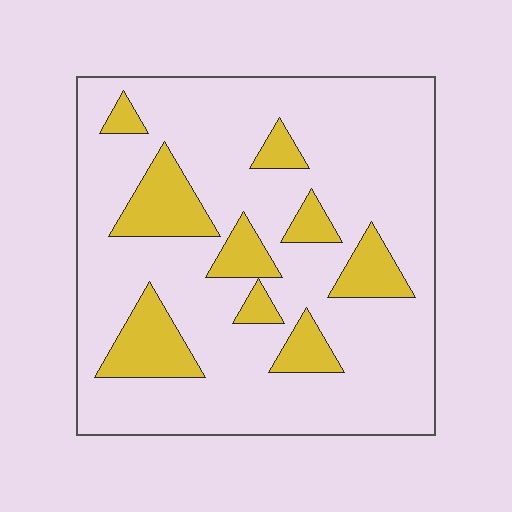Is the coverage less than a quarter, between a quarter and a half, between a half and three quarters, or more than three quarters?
Less than a quarter.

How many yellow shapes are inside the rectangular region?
9.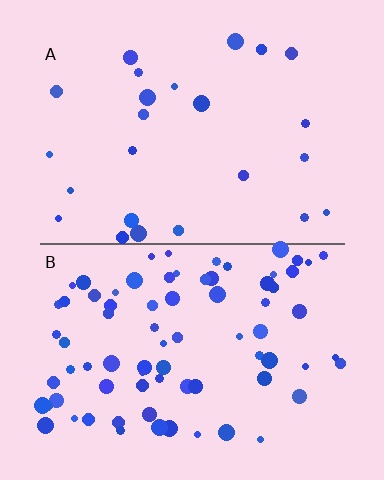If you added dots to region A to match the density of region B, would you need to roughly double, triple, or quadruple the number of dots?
Approximately triple.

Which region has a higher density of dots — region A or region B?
B (the bottom).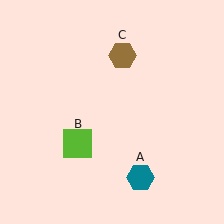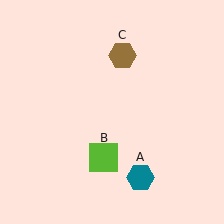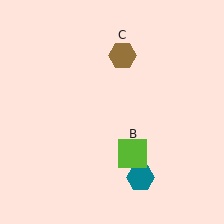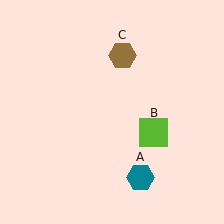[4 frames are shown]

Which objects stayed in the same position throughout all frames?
Teal hexagon (object A) and brown hexagon (object C) remained stationary.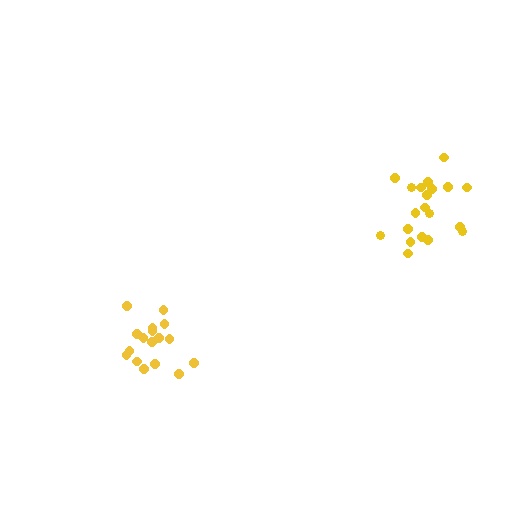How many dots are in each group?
Group 1: 20 dots, Group 2: 17 dots (37 total).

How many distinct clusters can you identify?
There are 2 distinct clusters.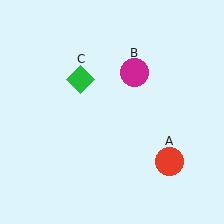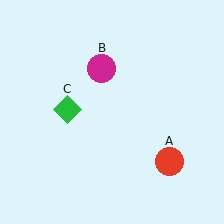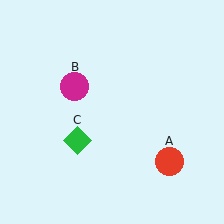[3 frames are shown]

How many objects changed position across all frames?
2 objects changed position: magenta circle (object B), green diamond (object C).